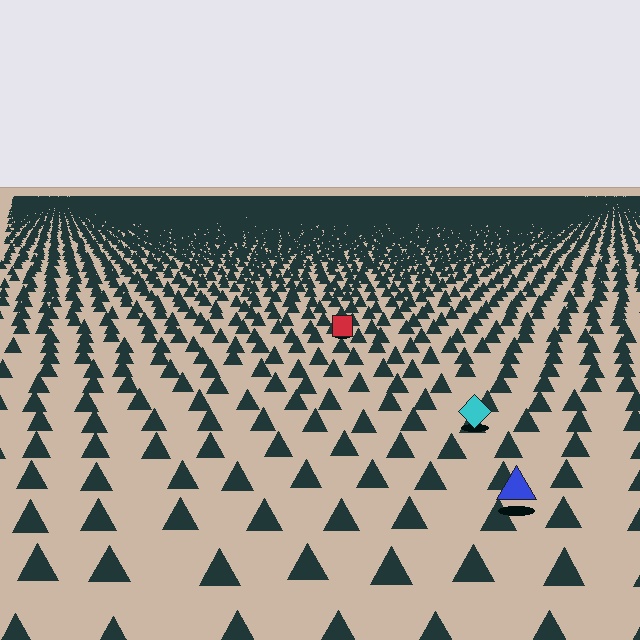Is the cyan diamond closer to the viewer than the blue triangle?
No. The blue triangle is closer — you can tell from the texture gradient: the ground texture is coarser near it.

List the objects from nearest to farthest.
From nearest to farthest: the blue triangle, the cyan diamond, the red square.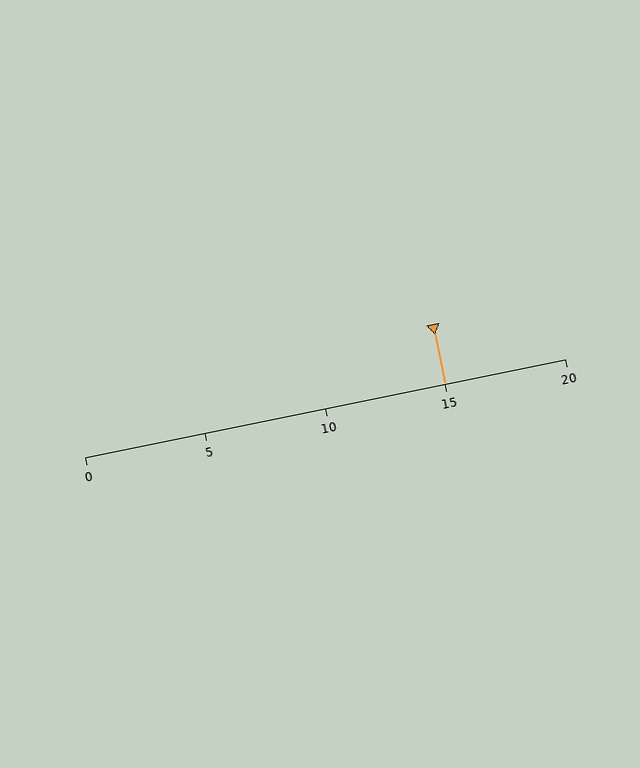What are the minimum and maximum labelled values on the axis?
The axis runs from 0 to 20.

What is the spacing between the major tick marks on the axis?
The major ticks are spaced 5 apart.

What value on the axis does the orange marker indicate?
The marker indicates approximately 15.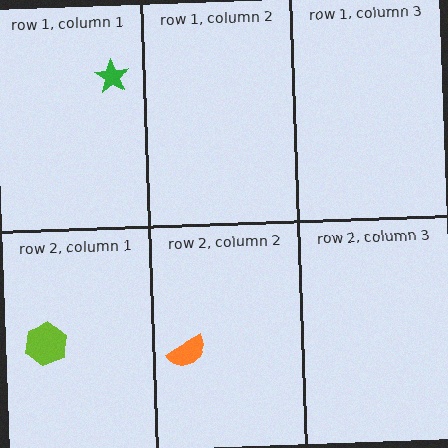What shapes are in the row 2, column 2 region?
The orange semicircle.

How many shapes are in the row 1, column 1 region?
1.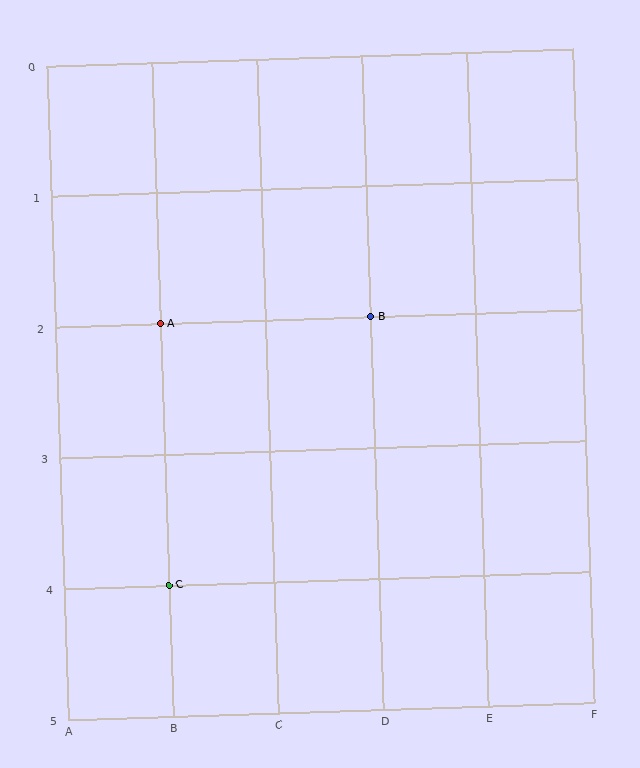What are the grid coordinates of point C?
Point C is at grid coordinates (B, 4).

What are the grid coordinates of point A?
Point A is at grid coordinates (B, 2).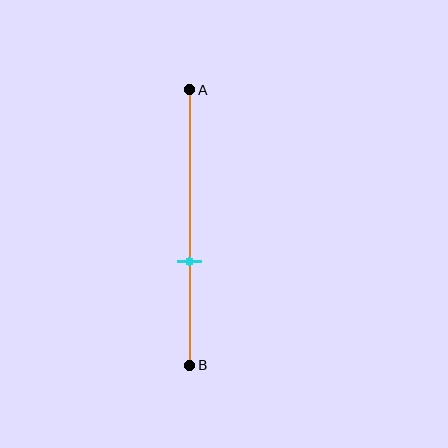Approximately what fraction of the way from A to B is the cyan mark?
The cyan mark is approximately 60% of the way from A to B.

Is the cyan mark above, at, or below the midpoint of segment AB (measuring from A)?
The cyan mark is below the midpoint of segment AB.